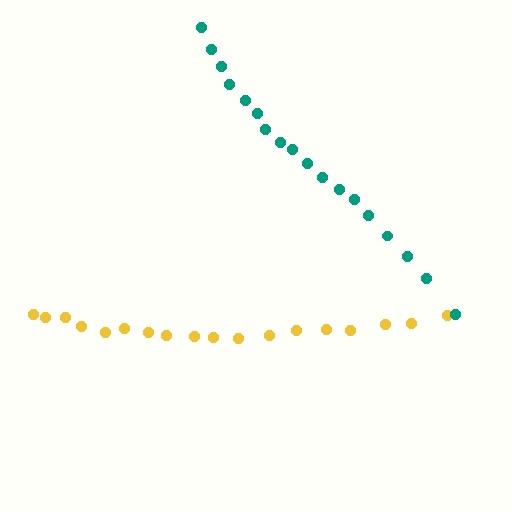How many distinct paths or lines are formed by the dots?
There are 2 distinct paths.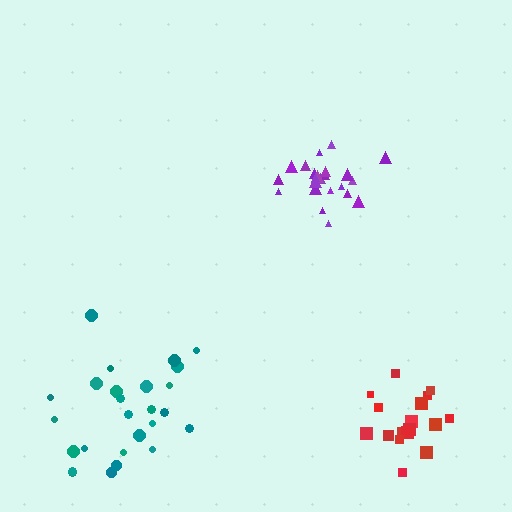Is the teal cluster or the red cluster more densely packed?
Red.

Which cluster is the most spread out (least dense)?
Teal.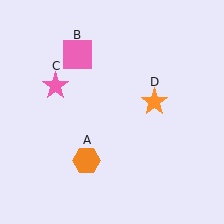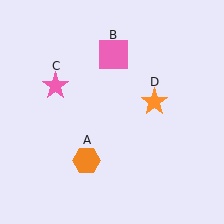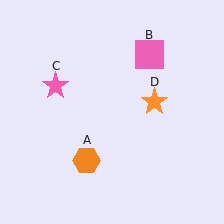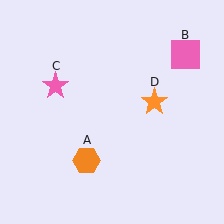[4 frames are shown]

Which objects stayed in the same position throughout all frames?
Orange hexagon (object A) and pink star (object C) and orange star (object D) remained stationary.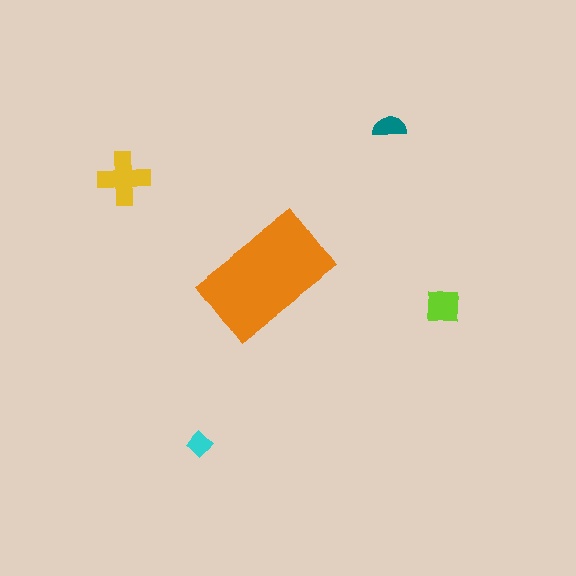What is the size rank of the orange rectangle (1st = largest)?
1st.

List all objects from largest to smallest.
The orange rectangle, the yellow cross, the lime square, the teal semicircle, the cyan diamond.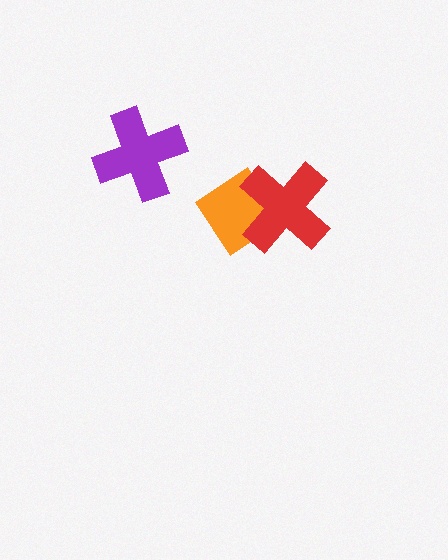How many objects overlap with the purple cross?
0 objects overlap with the purple cross.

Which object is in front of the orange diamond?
The red cross is in front of the orange diamond.